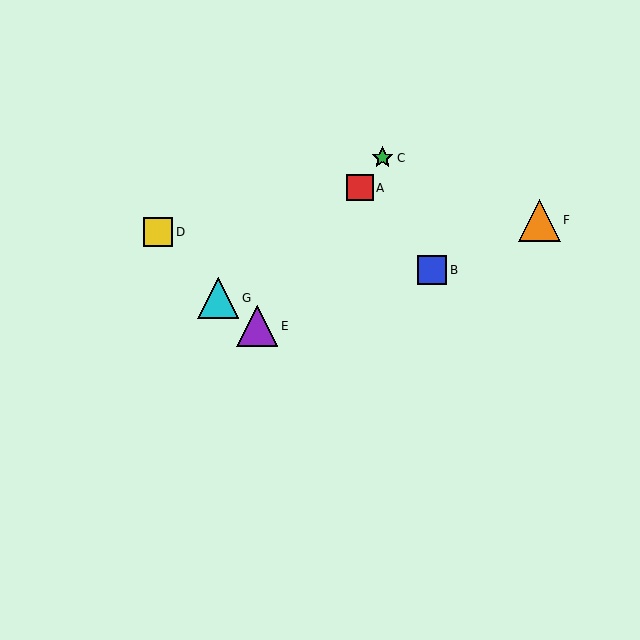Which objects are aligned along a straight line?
Objects A, C, E are aligned along a straight line.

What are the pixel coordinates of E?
Object E is at (257, 326).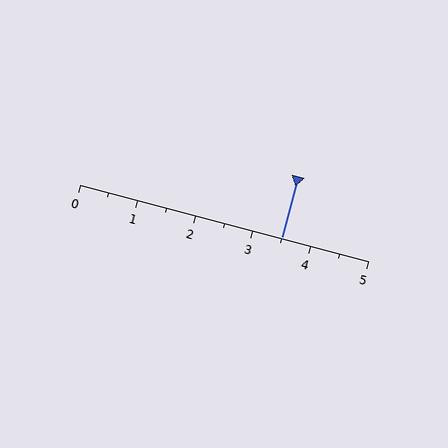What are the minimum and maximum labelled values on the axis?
The axis runs from 0 to 5.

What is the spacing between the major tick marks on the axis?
The major ticks are spaced 1 apart.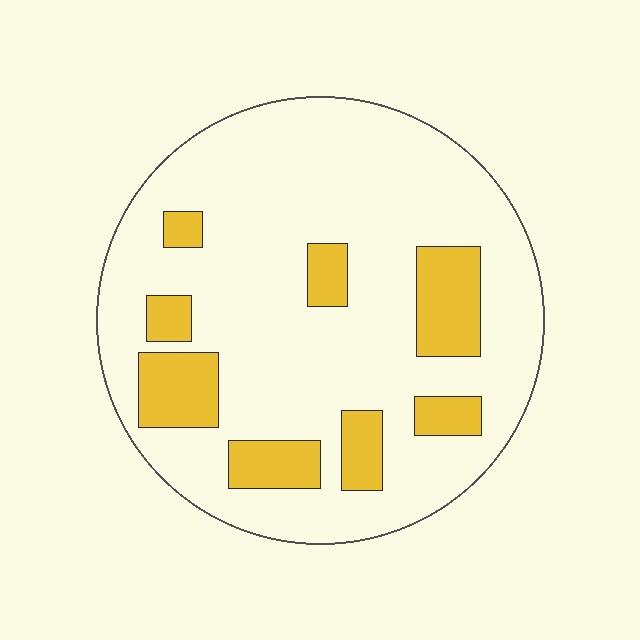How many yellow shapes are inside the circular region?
8.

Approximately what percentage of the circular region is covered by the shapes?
Approximately 20%.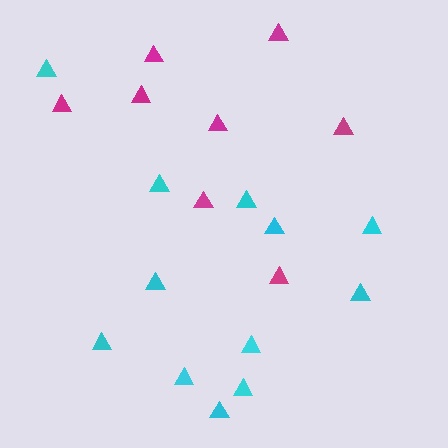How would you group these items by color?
There are 2 groups: one group of magenta triangles (8) and one group of cyan triangles (12).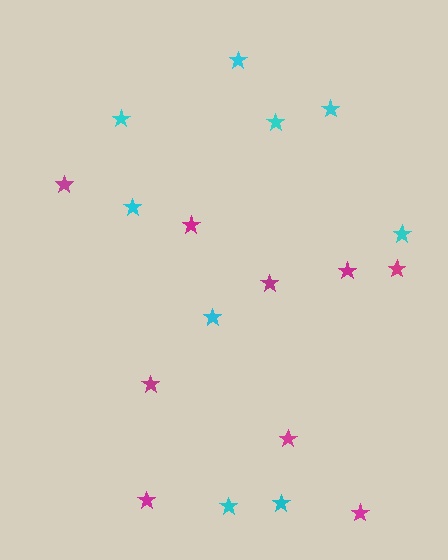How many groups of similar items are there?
There are 2 groups: one group of magenta stars (9) and one group of cyan stars (9).